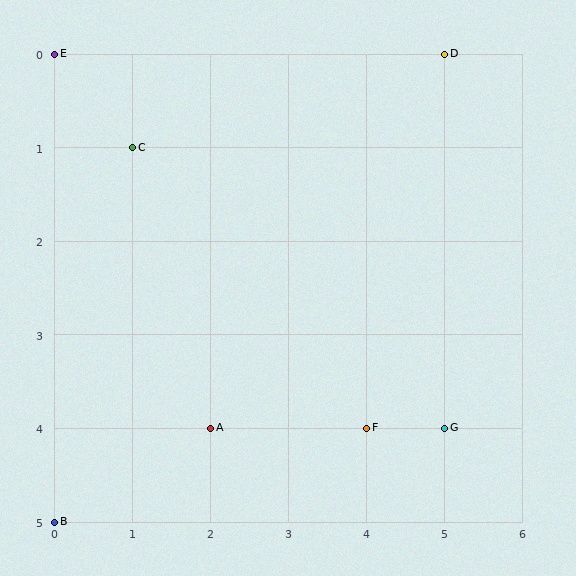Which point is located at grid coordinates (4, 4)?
Point F is at (4, 4).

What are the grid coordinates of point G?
Point G is at grid coordinates (5, 4).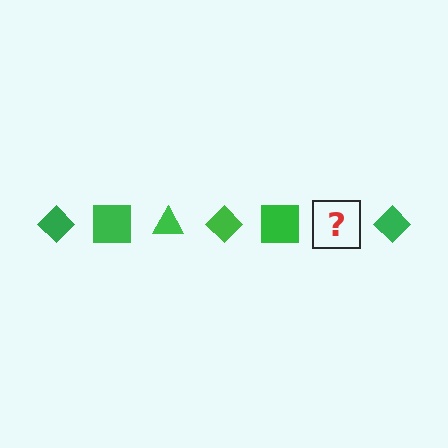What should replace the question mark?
The question mark should be replaced with a green triangle.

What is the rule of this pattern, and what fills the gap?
The rule is that the pattern cycles through diamond, square, triangle shapes in green. The gap should be filled with a green triangle.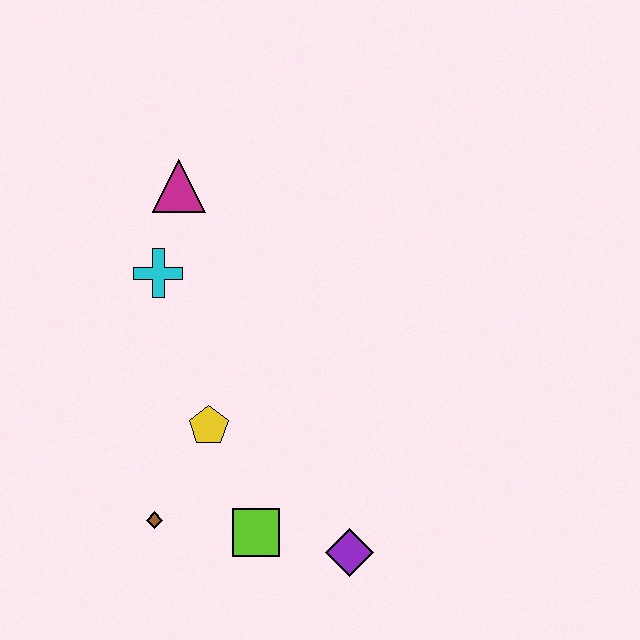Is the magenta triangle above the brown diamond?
Yes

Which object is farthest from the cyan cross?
The purple diamond is farthest from the cyan cross.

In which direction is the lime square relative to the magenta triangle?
The lime square is below the magenta triangle.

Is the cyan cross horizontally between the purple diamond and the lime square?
No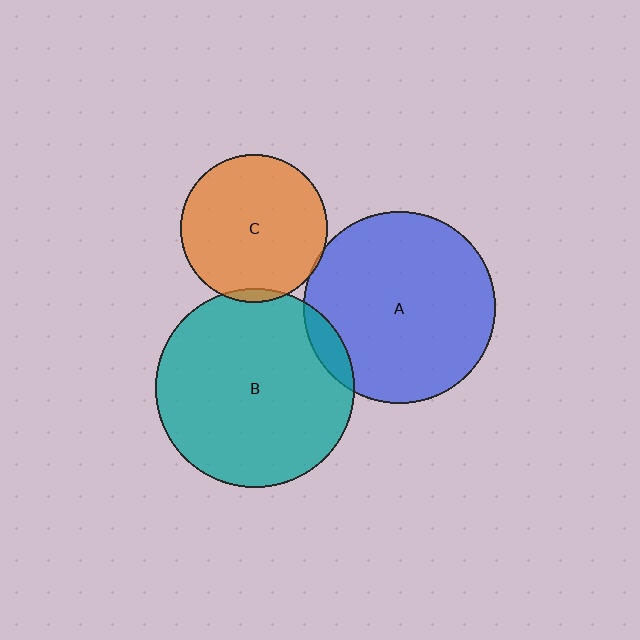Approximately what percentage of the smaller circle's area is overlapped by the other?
Approximately 5%.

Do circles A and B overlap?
Yes.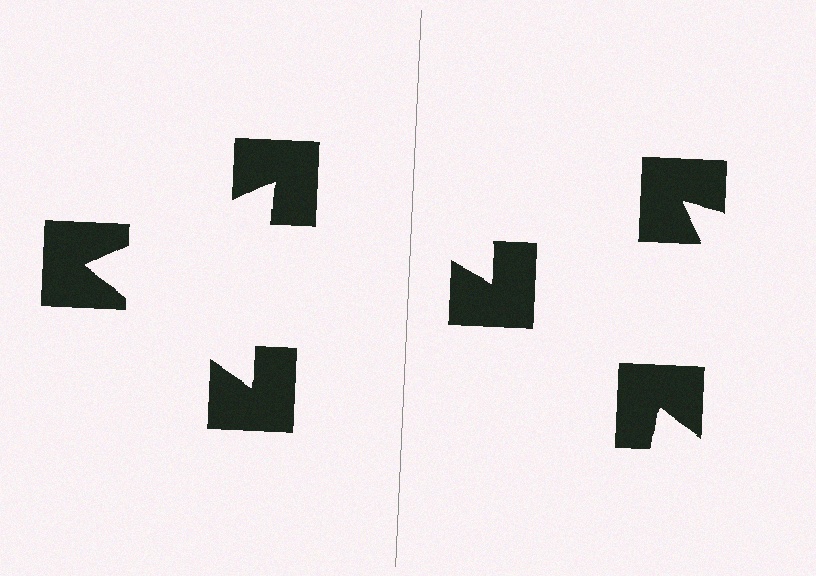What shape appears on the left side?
An illusory triangle.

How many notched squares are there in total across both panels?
6 — 3 on each side.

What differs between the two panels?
The notched squares are positioned identically on both sides; only the wedge orientations differ. On the left they align to a triangle; on the right they are misaligned.